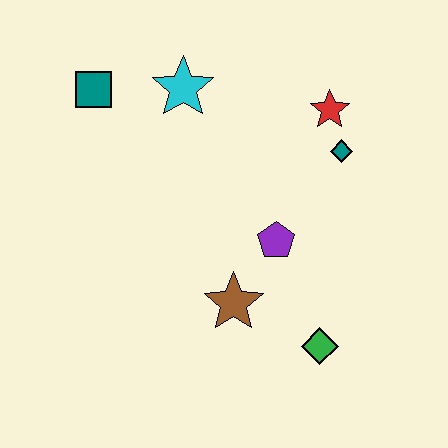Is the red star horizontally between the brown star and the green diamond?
No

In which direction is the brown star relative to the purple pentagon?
The brown star is below the purple pentagon.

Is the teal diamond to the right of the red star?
Yes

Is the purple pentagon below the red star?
Yes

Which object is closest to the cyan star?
The teal square is closest to the cyan star.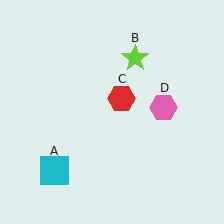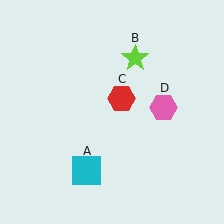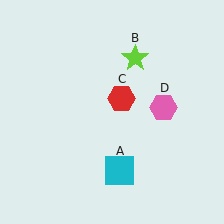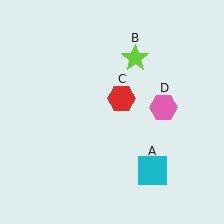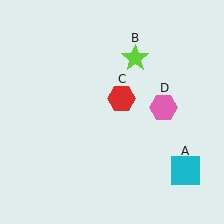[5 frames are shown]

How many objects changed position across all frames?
1 object changed position: cyan square (object A).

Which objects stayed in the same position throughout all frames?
Lime star (object B) and red hexagon (object C) and pink hexagon (object D) remained stationary.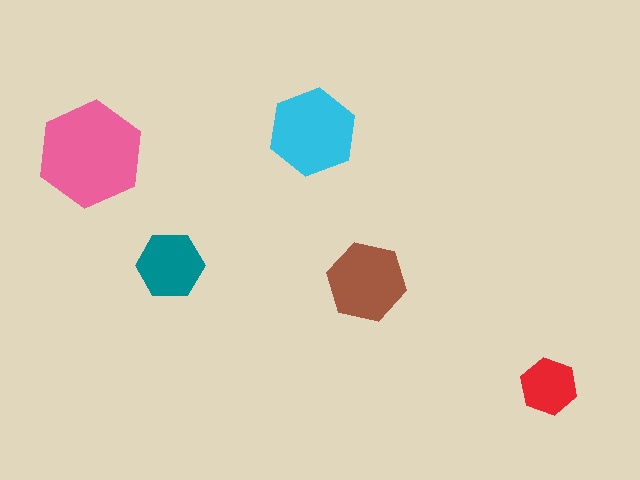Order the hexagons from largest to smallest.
the pink one, the cyan one, the brown one, the teal one, the red one.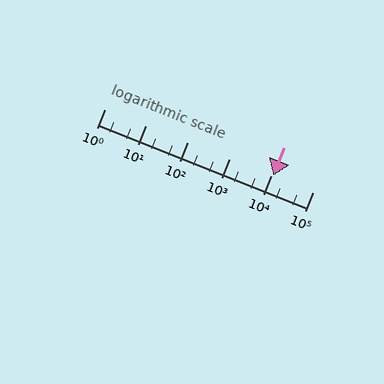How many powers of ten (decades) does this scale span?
The scale spans 5 decades, from 1 to 100000.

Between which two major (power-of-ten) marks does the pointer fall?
The pointer is between 10000 and 100000.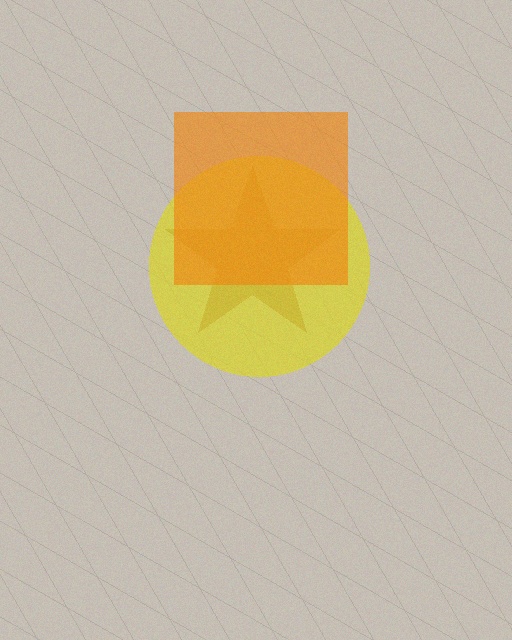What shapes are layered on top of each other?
The layered shapes are: a brown star, a yellow circle, an orange square.